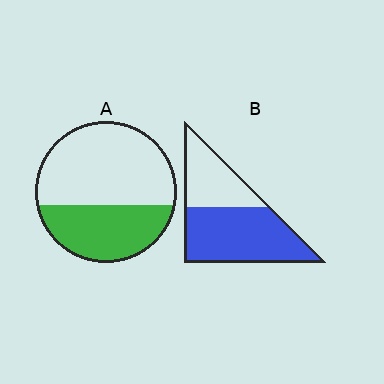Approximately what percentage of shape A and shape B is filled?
A is approximately 40% and B is approximately 65%.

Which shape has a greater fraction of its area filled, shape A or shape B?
Shape B.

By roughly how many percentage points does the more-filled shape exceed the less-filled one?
By roughly 25 percentage points (B over A).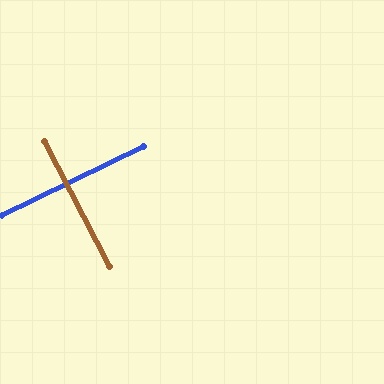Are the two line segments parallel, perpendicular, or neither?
Perpendicular — they meet at approximately 88°.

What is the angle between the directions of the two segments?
Approximately 88 degrees.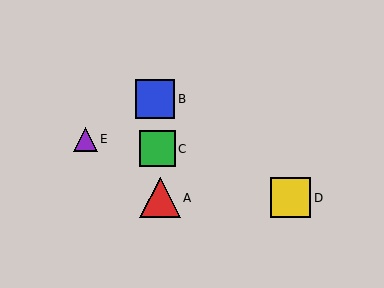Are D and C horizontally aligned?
No, D is at y≈198 and C is at y≈149.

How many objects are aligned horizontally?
2 objects (A, D) are aligned horizontally.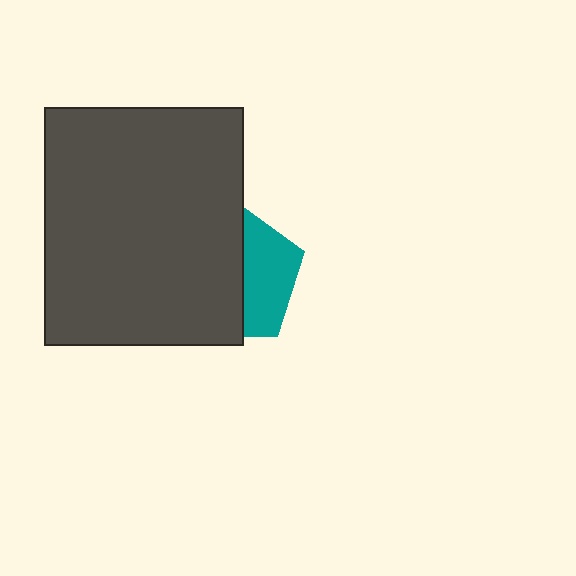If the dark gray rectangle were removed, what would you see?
You would see the complete teal pentagon.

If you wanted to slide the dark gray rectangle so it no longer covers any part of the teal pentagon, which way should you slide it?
Slide it left — that is the most direct way to separate the two shapes.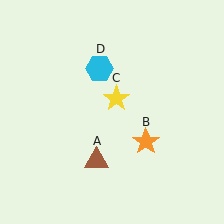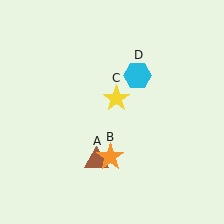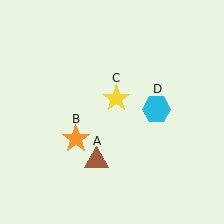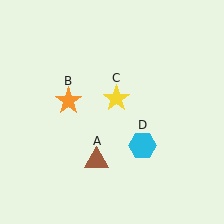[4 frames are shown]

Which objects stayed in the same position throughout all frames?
Brown triangle (object A) and yellow star (object C) remained stationary.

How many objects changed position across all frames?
2 objects changed position: orange star (object B), cyan hexagon (object D).